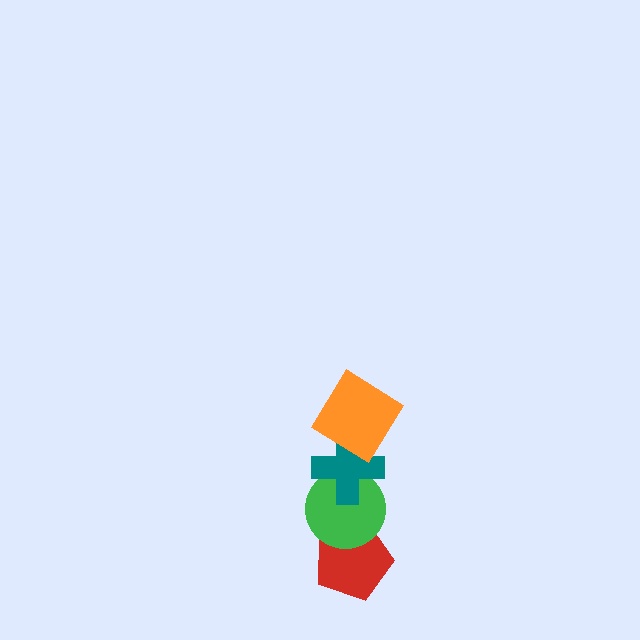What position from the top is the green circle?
The green circle is 3rd from the top.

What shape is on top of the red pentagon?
The green circle is on top of the red pentagon.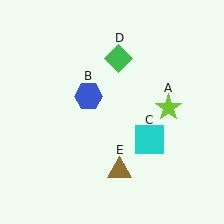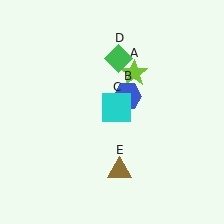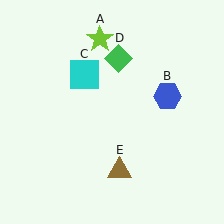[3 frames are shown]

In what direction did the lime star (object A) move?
The lime star (object A) moved up and to the left.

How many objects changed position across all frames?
3 objects changed position: lime star (object A), blue hexagon (object B), cyan square (object C).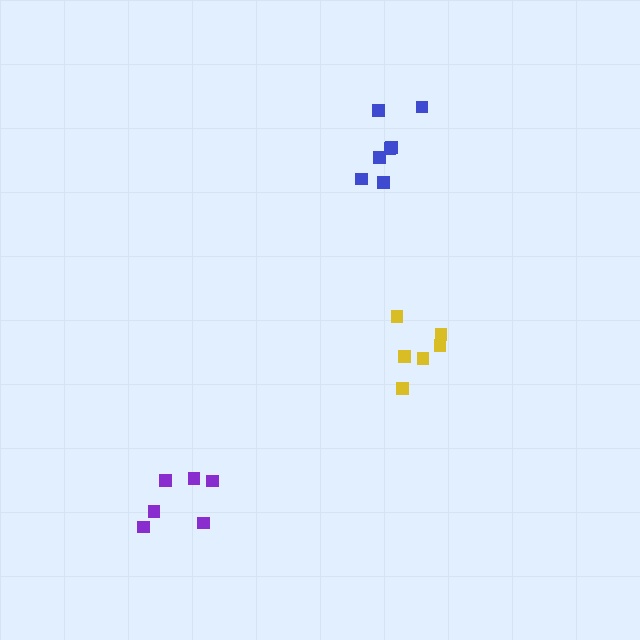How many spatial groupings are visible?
There are 3 spatial groupings.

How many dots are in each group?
Group 1: 6 dots, Group 2: 7 dots, Group 3: 6 dots (19 total).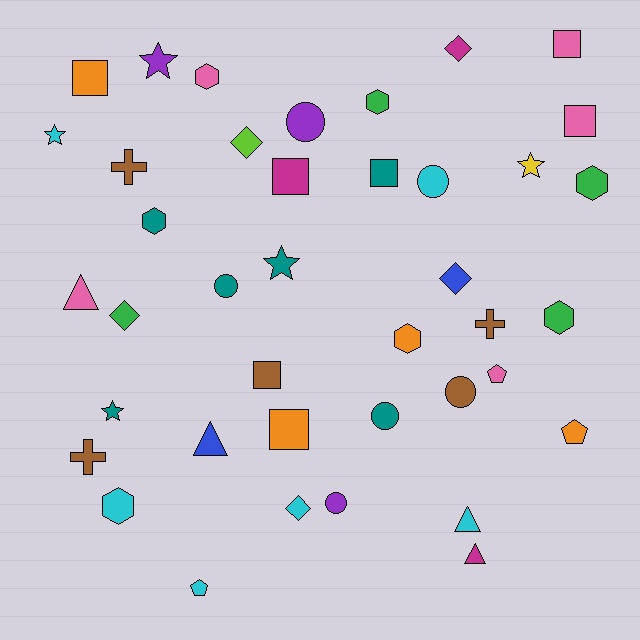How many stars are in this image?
There are 5 stars.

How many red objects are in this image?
There are no red objects.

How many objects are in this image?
There are 40 objects.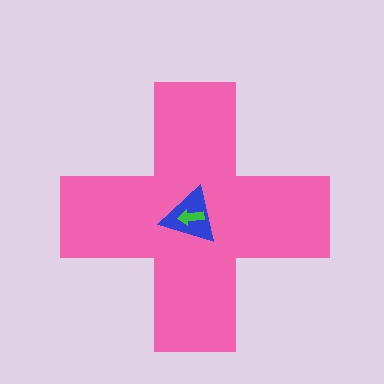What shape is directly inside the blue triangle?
The green arrow.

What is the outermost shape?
The pink cross.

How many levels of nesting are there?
3.